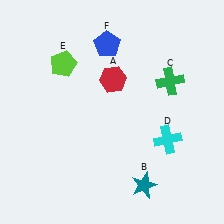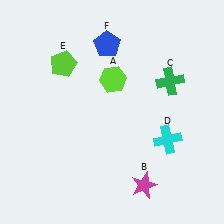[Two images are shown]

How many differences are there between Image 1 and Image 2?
There are 2 differences between the two images.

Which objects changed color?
A changed from red to lime. B changed from teal to magenta.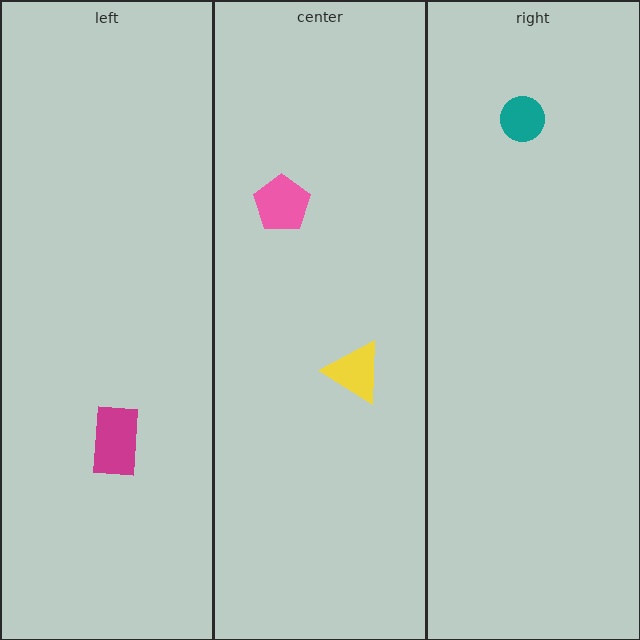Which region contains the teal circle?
The right region.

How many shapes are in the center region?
2.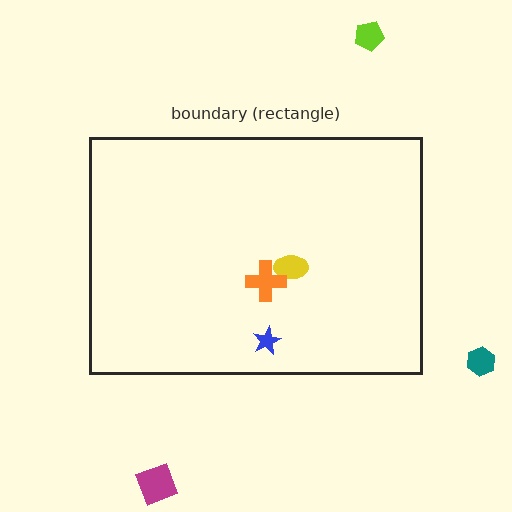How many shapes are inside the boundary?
3 inside, 3 outside.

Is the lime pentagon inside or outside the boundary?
Outside.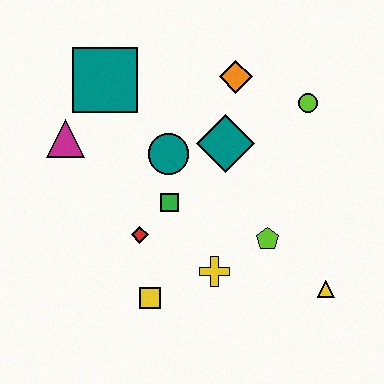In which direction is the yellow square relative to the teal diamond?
The yellow square is below the teal diamond.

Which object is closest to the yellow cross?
The lime pentagon is closest to the yellow cross.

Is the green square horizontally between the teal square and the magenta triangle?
No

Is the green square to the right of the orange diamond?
No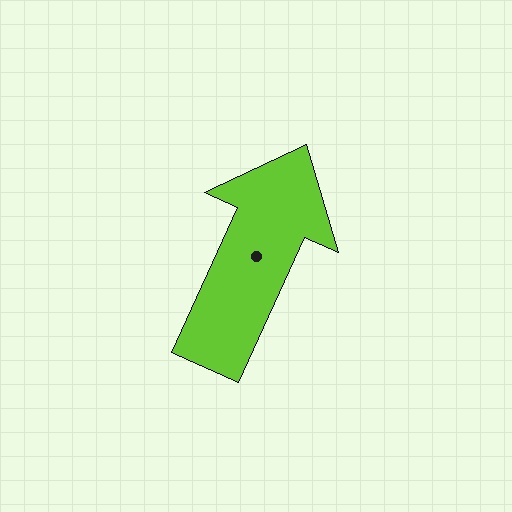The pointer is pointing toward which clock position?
Roughly 1 o'clock.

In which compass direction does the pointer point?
Northeast.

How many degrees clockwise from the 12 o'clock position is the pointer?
Approximately 24 degrees.